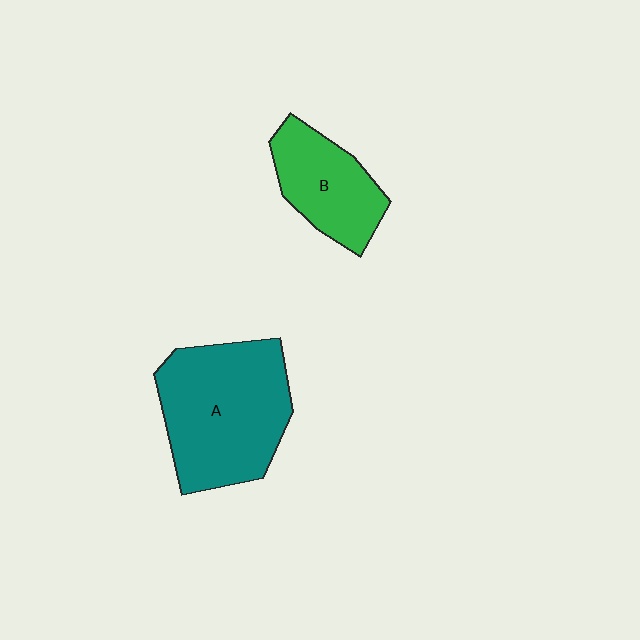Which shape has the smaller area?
Shape B (green).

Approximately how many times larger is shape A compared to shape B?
Approximately 1.8 times.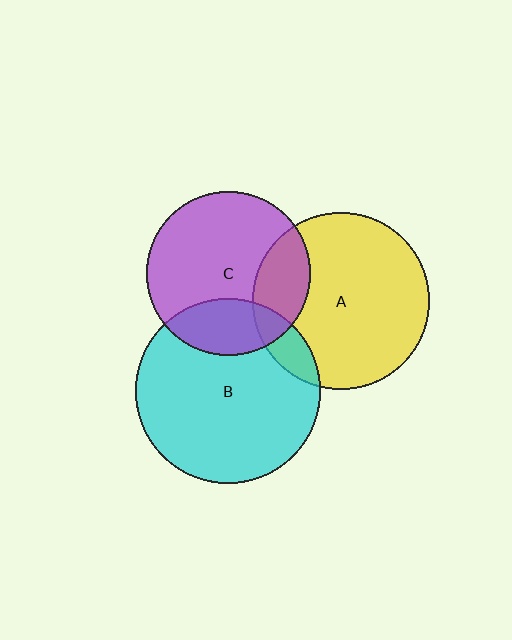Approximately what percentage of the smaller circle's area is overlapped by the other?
Approximately 20%.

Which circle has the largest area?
Circle B (cyan).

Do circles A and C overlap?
Yes.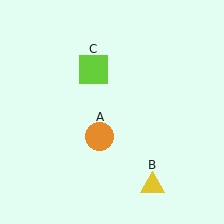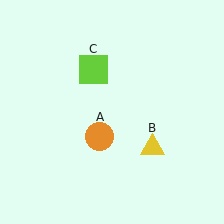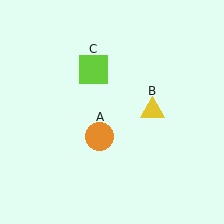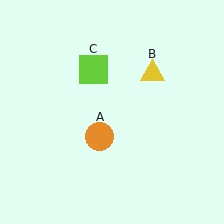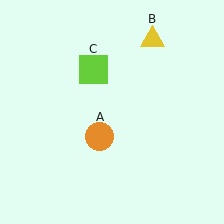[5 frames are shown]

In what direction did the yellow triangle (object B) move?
The yellow triangle (object B) moved up.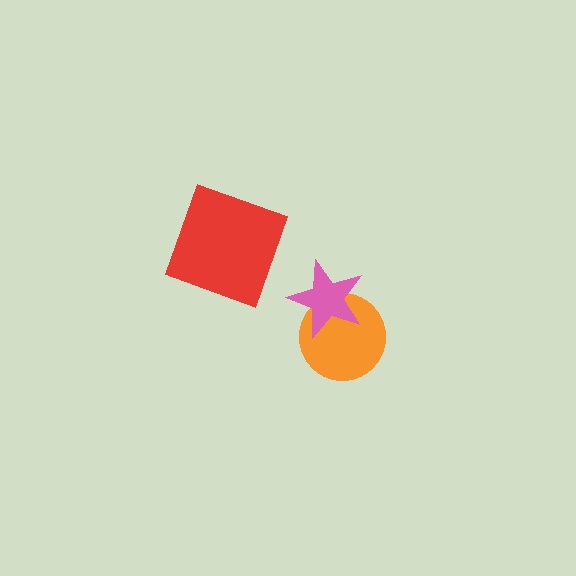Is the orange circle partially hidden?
Yes, it is partially covered by another shape.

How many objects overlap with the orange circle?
1 object overlaps with the orange circle.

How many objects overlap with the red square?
0 objects overlap with the red square.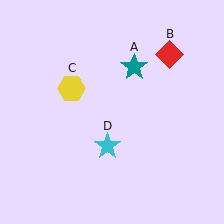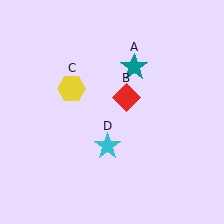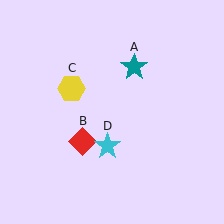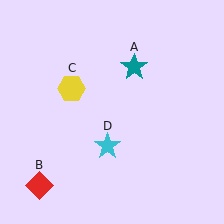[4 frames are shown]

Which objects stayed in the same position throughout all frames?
Teal star (object A) and yellow hexagon (object C) and cyan star (object D) remained stationary.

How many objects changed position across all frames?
1 object changed position: red diamond (object B).